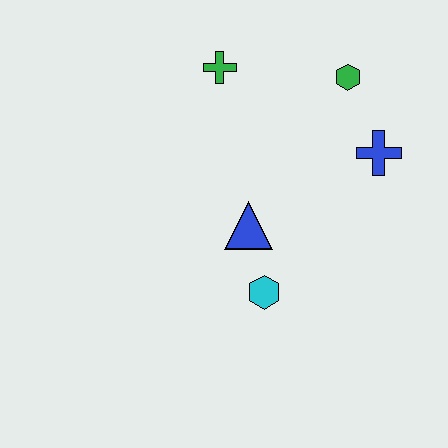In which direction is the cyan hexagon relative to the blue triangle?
The cyan hexagon is below the blue triangle.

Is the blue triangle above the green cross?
No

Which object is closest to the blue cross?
The green hexagon is closest to the blue cross.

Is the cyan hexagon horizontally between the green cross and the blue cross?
Yes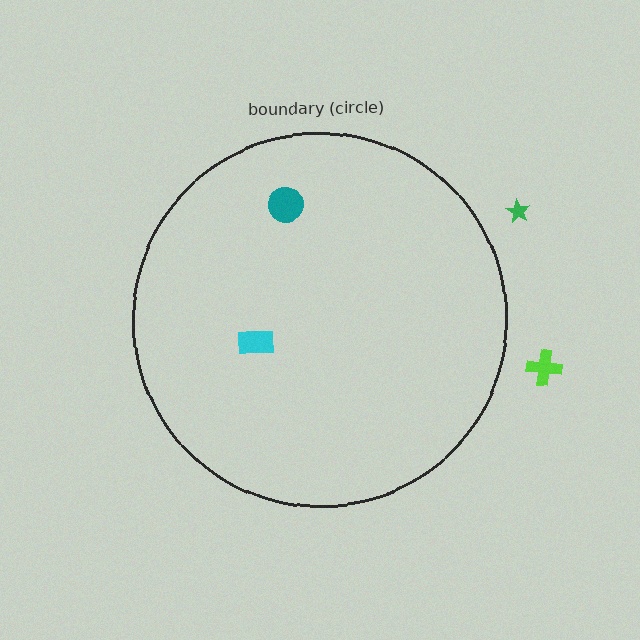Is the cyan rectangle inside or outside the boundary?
Inside.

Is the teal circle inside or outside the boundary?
Inside.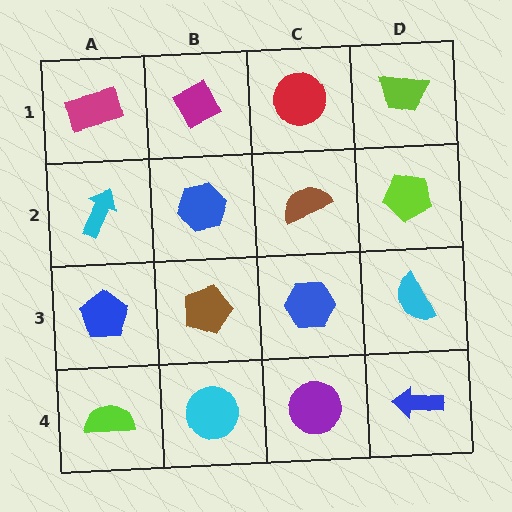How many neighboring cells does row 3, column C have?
4.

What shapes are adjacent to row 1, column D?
A lime pentagon (row 2, column D), a red circle (row 1, column C).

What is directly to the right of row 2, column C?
A lime pentagon.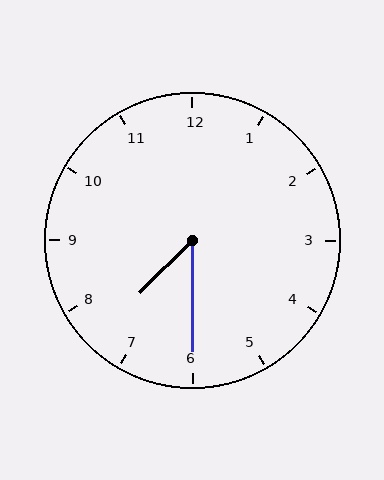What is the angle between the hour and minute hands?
Approximately 45 degrees.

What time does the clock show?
7:30.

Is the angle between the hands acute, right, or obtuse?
It is acute.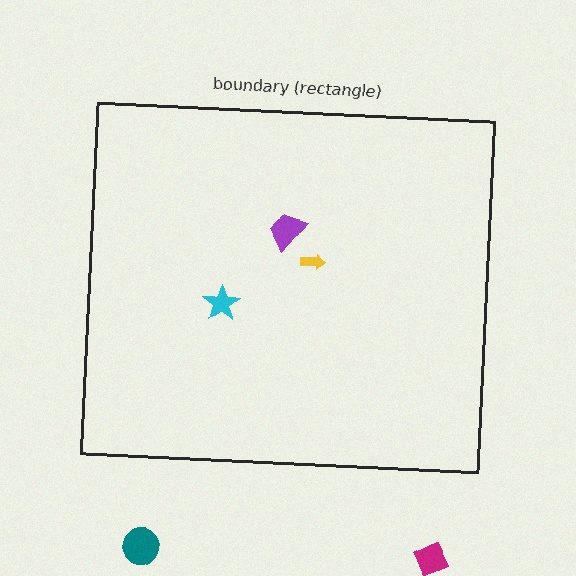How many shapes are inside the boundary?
3 inside, 2 outside.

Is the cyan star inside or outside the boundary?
Inside.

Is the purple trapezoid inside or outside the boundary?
Inside.